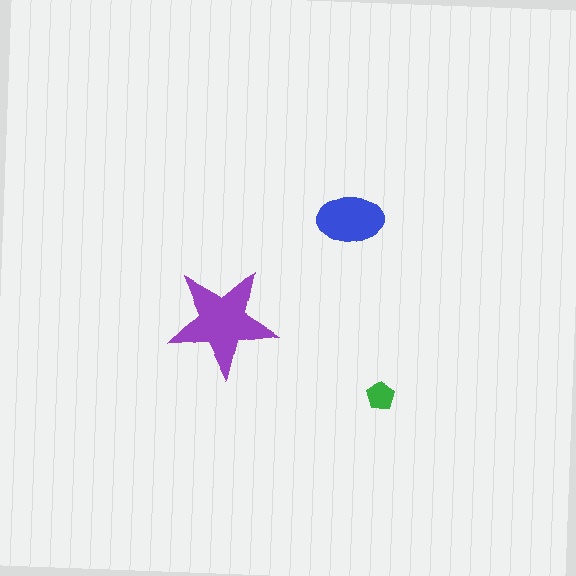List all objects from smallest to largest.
The green pentagon, the blue ellipse, the purple star.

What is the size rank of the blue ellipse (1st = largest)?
2nd.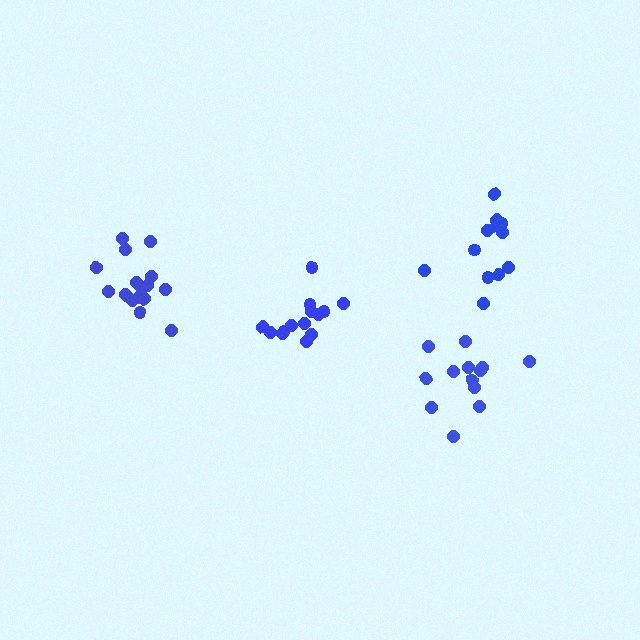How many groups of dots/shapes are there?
There are 4 groups.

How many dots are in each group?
Group 1: 14 dots, Group 2: 13 dots, Group 3: 12 dots, Group 4: 17 dots (56 total).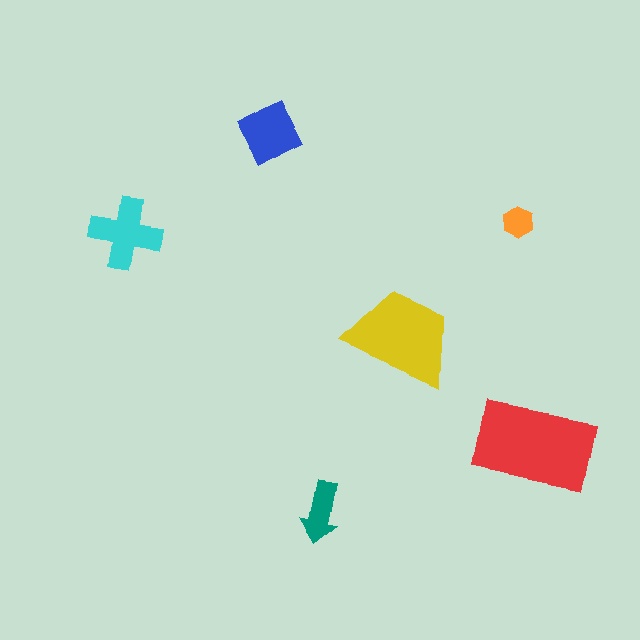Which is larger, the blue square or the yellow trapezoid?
The yellow trapezoid.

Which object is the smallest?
The orange hexagon.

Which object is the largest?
The red rectangle.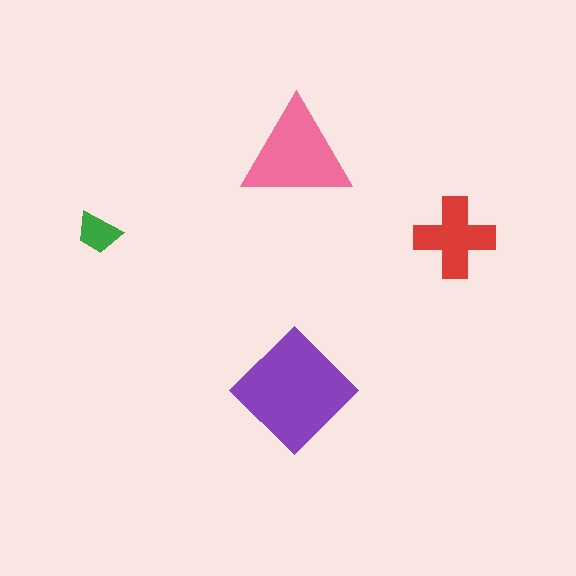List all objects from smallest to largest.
The green trapezoid, the red cross, the pink triangle, the purple diamond.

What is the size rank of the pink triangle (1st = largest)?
2nd.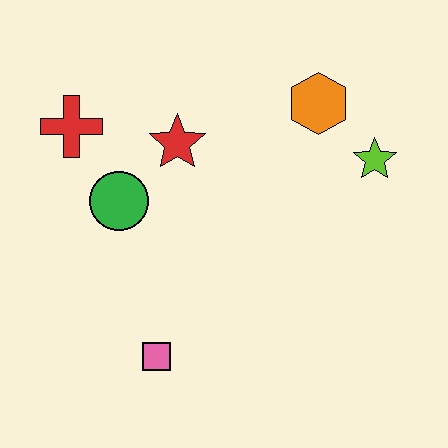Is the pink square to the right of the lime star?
No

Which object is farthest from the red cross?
The lime star is farthest from the red cross.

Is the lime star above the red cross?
No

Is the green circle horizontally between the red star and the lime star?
No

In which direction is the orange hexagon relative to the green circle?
The orange hexagon is to the right of the green circle.